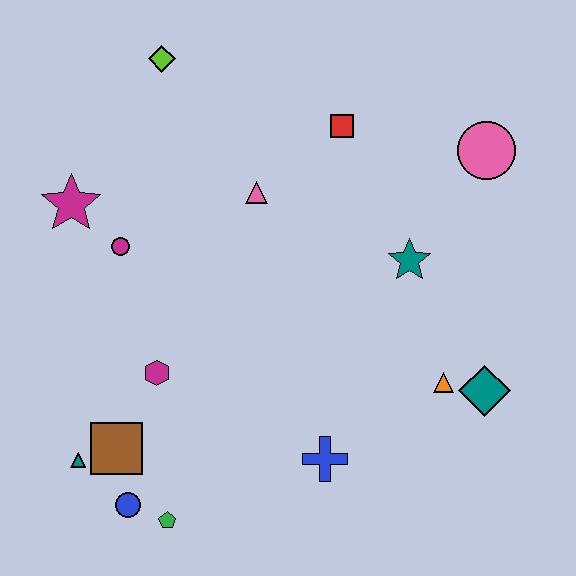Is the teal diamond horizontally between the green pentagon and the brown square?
No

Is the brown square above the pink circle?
No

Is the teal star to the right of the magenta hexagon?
Yes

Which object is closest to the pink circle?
The teal star is closest to the pink circle.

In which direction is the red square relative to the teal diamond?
The red square is above the teal diamond.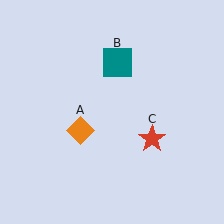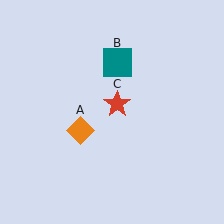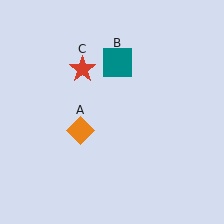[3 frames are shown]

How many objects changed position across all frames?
1 object changed position: red star (object C).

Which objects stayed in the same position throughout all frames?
Orange diamond (object A) and teal square (object B) remained stationary.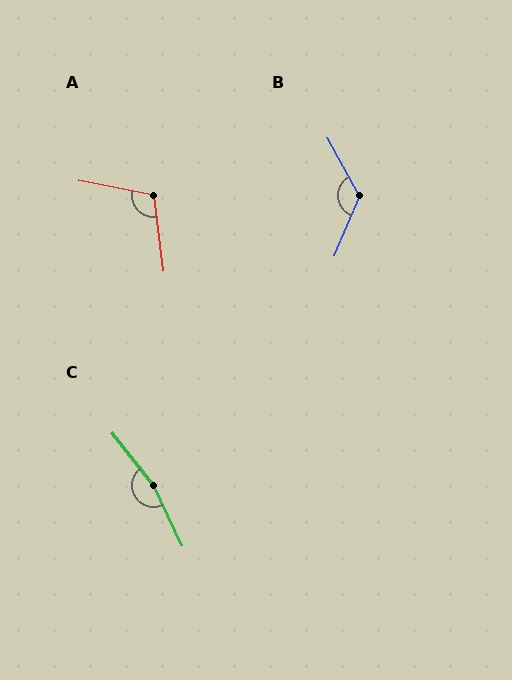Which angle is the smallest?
A, at approximately 108 degrees.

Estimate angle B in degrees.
Approximately 128 degrees.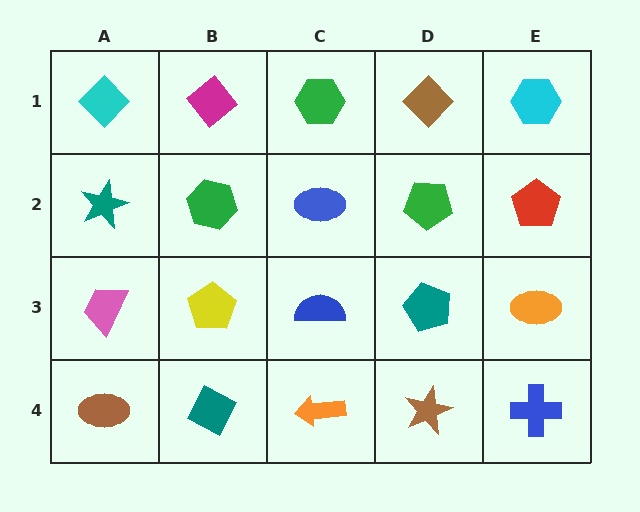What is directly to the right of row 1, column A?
A magenta diamond.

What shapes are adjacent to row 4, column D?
A teal pentagon (row 3, column D), an orange arrow (row 4, column C), a blue cross (row 4, column E).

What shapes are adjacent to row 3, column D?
A green pentagon (row 2, column D), a brown star (row 4, column D), a blue semicircle (row 3, column C), an orange ellipse (row 3, column E).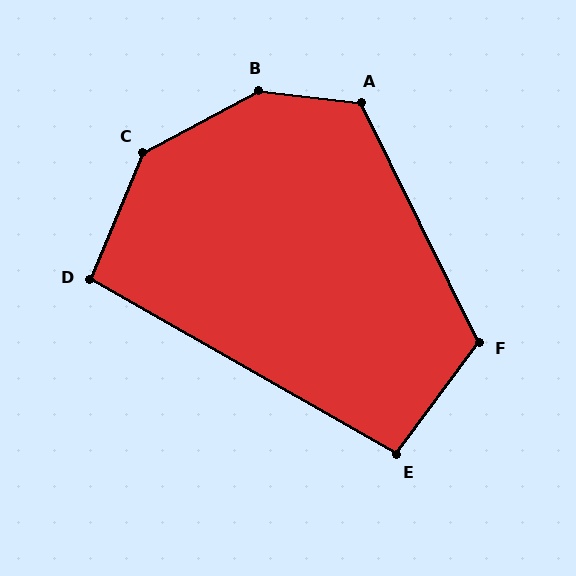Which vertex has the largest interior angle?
B, at approximately 146 degrees.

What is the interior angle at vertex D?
Approximately 97 degrees (obtuse).